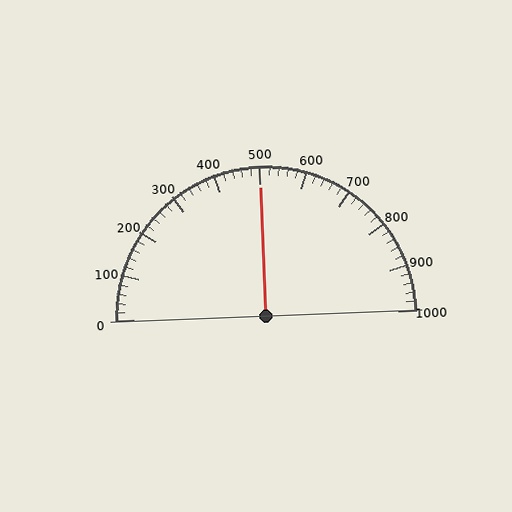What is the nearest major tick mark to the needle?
The nearest major tick mark is 500.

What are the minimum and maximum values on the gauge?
The gauge ranges from 0 to 1000.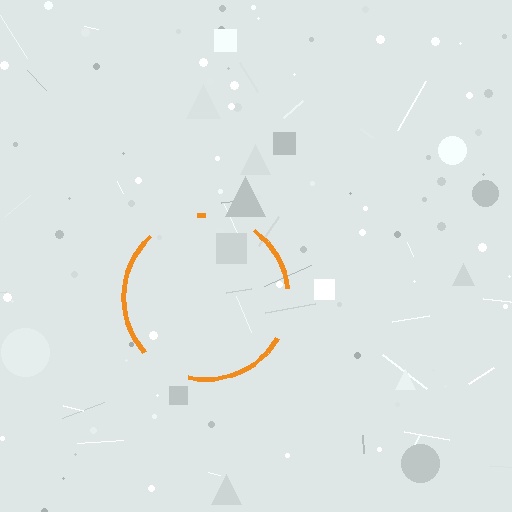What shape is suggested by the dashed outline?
The dashed outline suggests a circle.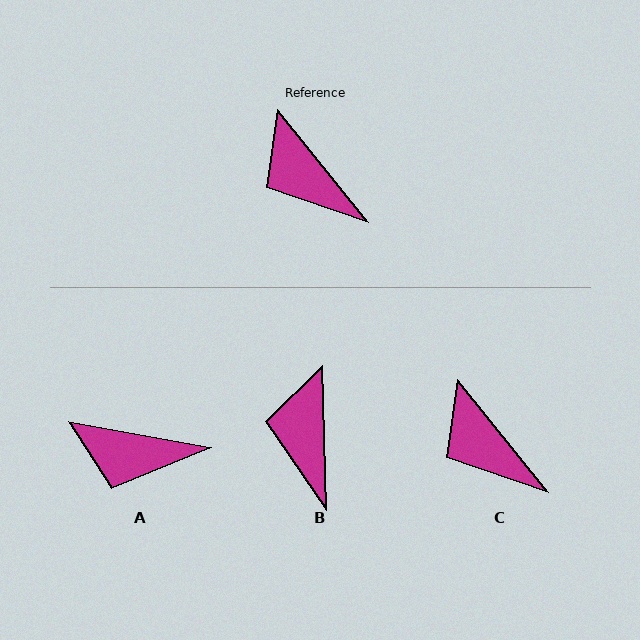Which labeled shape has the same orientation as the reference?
C.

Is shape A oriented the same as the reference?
No, it is off by about 41 degrees.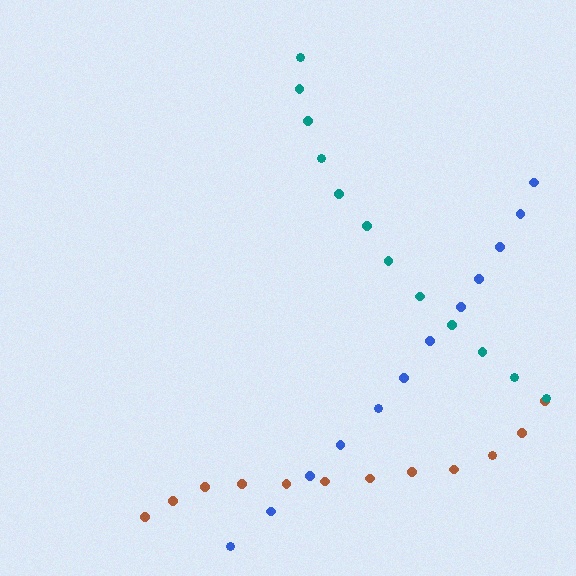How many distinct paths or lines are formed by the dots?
There are 3 distinct paths.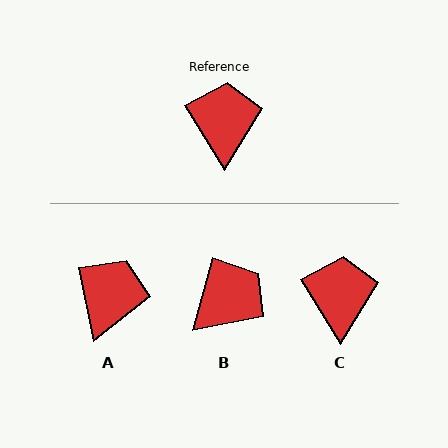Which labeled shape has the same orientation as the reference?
C.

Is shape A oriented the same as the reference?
No, it is off by about 20 degrees.